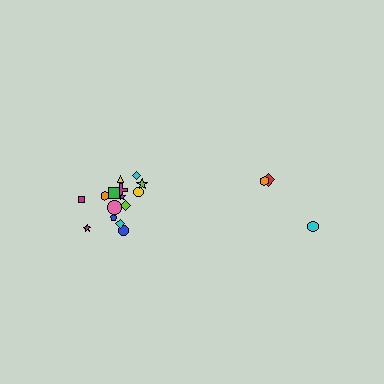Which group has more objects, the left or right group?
The left group.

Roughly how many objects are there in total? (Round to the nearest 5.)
Roughly 20 objects in total.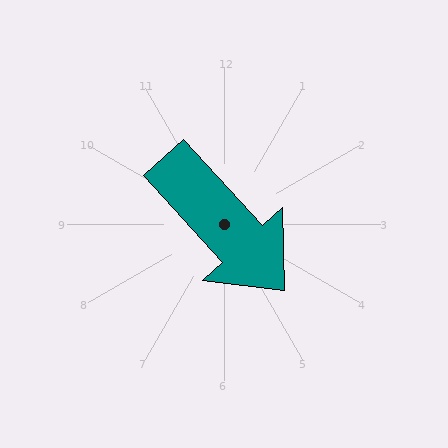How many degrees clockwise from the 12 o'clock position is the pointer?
Approximately 138 degrees.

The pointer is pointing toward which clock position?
Roughly 5 o'clock.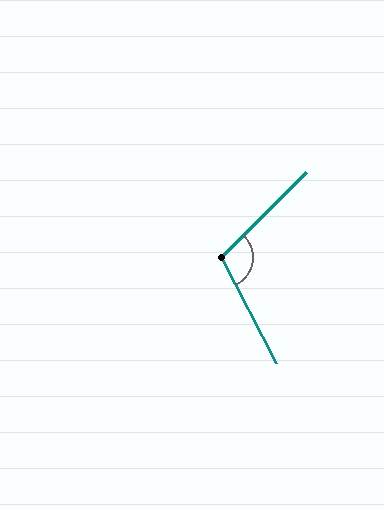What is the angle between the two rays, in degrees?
Approximately 108 degrees.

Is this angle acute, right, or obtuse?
It is obtuse.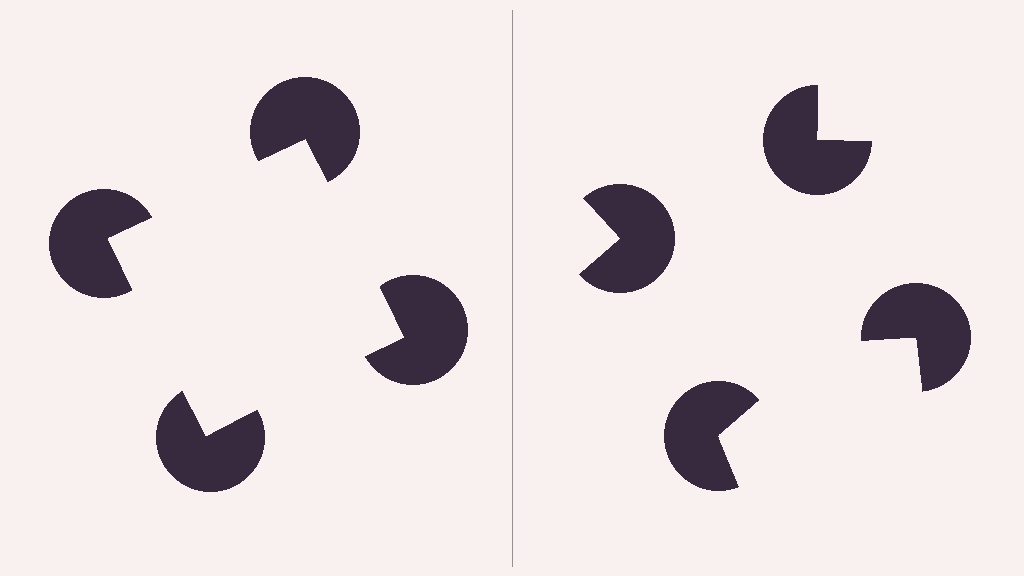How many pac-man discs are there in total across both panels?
8 — 4 on each side.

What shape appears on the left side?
An illusory square.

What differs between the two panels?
The pac-man discs are positioned identically on both sides; only the wedge orientations differ. On the left they align to a square; on the right they are misaligned.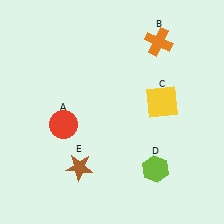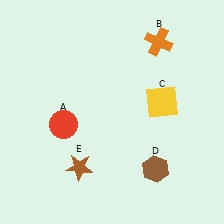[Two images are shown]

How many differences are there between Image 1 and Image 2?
There is 1 difference between the two images.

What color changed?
The hexagon (D) changed from lime in Image 1 to brown in Image 2.